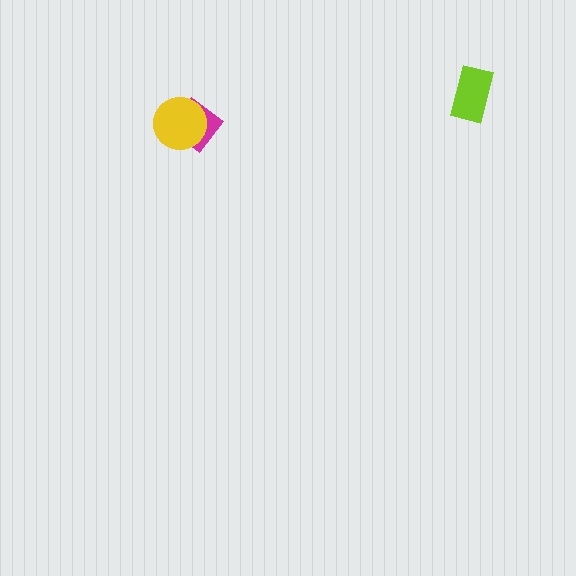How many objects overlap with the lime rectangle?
0 objects overlap with the lime rectangle.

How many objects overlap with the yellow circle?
1 object overlaps with the yellow circle.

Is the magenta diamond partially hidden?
Yes, it is partially covered by another shape.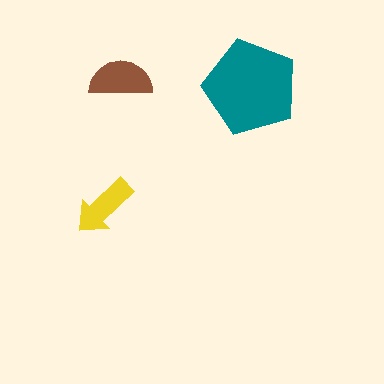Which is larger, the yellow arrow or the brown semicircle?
The brown semicircle.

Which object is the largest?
The teal pentagon.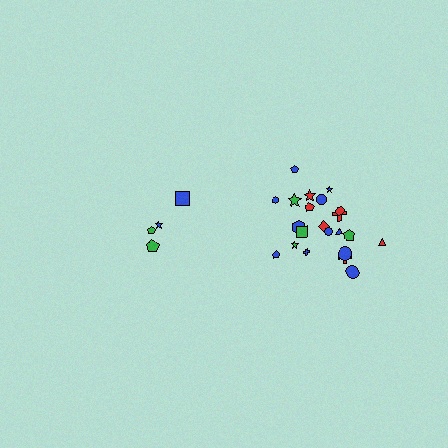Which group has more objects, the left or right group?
The right group.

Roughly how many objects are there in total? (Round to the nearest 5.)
Roughly 25 objects in total.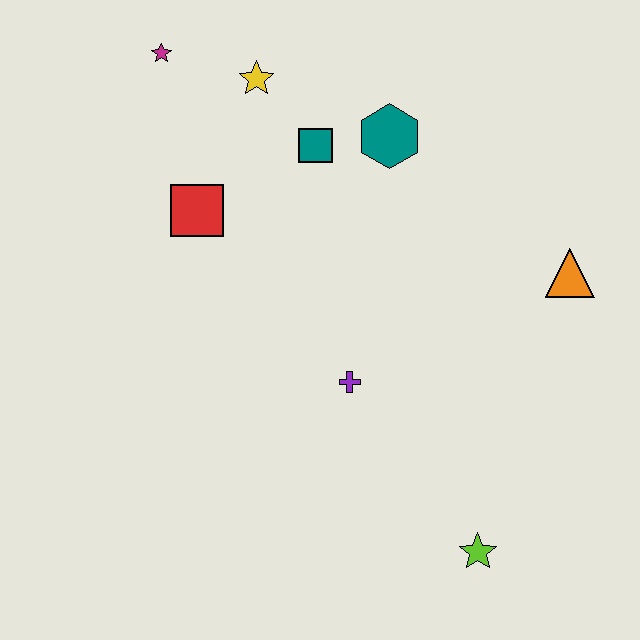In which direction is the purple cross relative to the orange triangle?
The purple cross is to the left of the orange triangle.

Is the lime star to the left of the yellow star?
No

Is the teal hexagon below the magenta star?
Yes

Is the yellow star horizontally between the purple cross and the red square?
Yes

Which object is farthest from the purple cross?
The magenta star is farthest from the purple cross.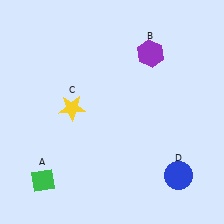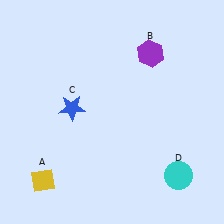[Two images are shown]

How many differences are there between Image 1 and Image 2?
There are 3 differences between the two images.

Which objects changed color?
A changed from green to yellow. C changed from yellow to blue. D changed from blue to cyan.